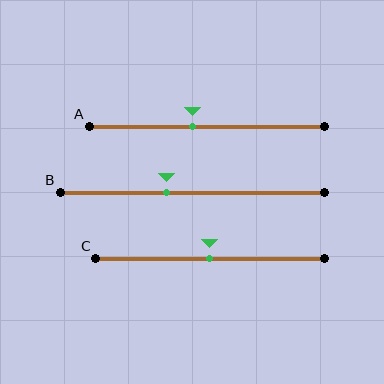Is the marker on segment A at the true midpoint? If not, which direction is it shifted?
No, the marker on segment A is shifted to the left by about 6% of the segment length.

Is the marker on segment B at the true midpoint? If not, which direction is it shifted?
No, the marker on segment B is shifted to the left by about 10% of the segment length.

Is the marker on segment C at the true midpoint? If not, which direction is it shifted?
Yes, the marker on segment C is at the true midpoint.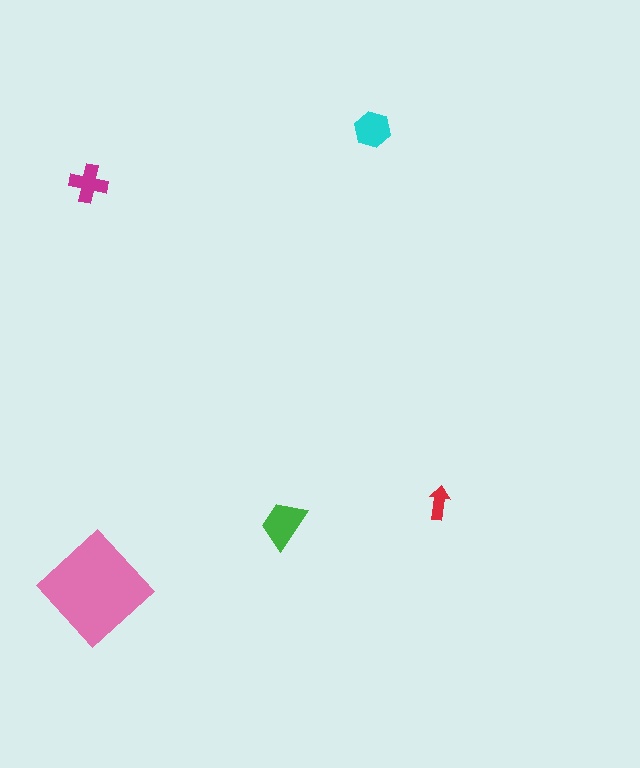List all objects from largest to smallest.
The pink diamond, the green trapezoid, the cyan hexagon, the magenta cross, the red arrow.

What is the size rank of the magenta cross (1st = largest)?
4th.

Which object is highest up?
The cyan hexagon is topmost.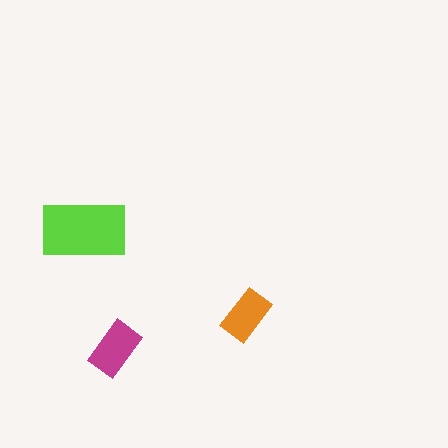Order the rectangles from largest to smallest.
the lime one, the magenta one, the orange one.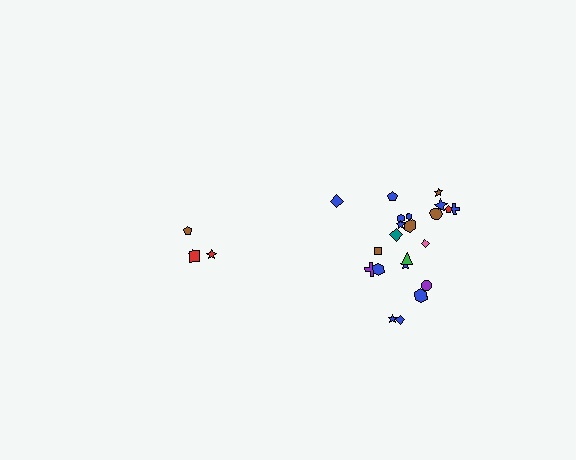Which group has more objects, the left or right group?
The right group.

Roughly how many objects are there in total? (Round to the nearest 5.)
Roughly 25 objects in total.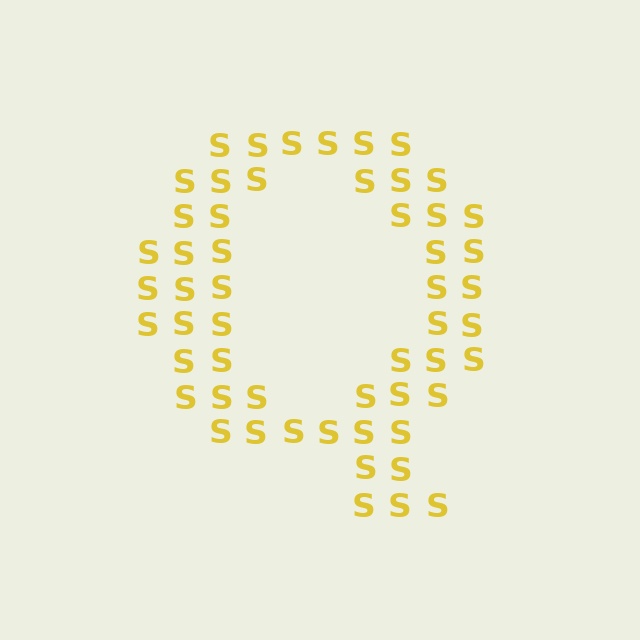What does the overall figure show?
The overall figure shows the letter Q.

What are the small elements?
The small elements are letter S's.